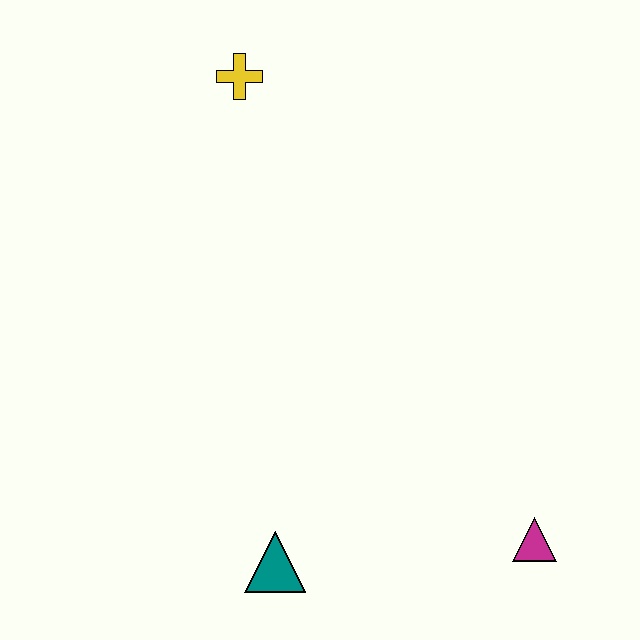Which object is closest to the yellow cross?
The teal triangle is closest to the yellow cross.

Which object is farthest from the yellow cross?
The magenta triangle is farthest from the yellow cross.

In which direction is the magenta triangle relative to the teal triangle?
The magenta triangle is to the right of the teal triangle.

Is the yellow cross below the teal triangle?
No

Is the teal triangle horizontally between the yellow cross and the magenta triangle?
Yes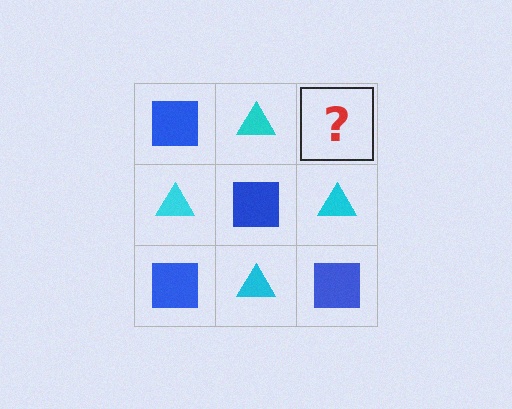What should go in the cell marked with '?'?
The missing cell should contain a blue square.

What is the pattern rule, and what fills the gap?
The rule is that it alternates blue square and cyan triangle in a checkerboard pattern. The gap should be filled with a blue square.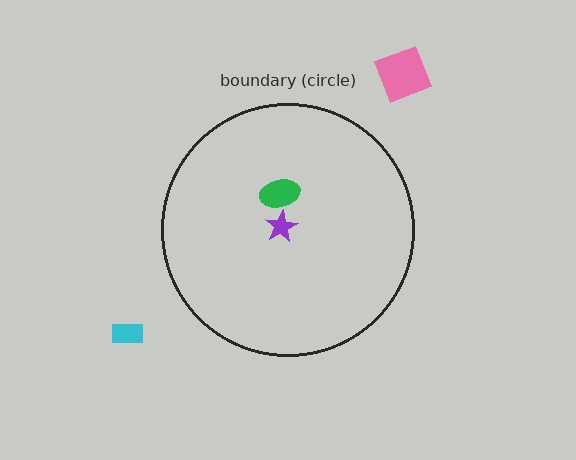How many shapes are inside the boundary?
2 inside, 2 outside.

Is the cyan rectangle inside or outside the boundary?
Outside.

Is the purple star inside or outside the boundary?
Inside.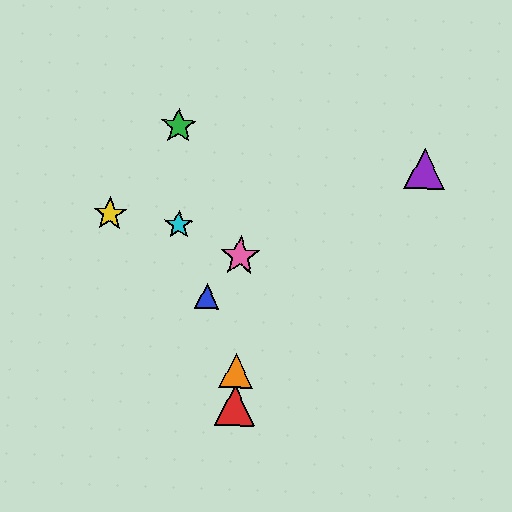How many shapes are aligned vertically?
3 shapes (the red triangle, the orange triangle, the pink star) are aligned vertically.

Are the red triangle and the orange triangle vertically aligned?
Yes, both are at x≈234.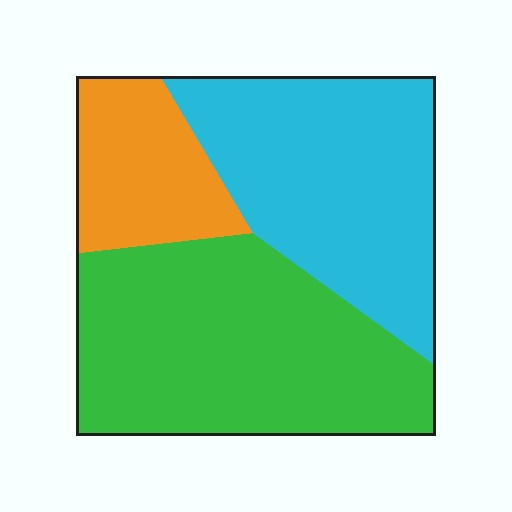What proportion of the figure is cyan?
Cyan takes up about three eighths (3/8) of the figure.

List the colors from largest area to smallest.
From largest to smallest: green, cyan, orange.